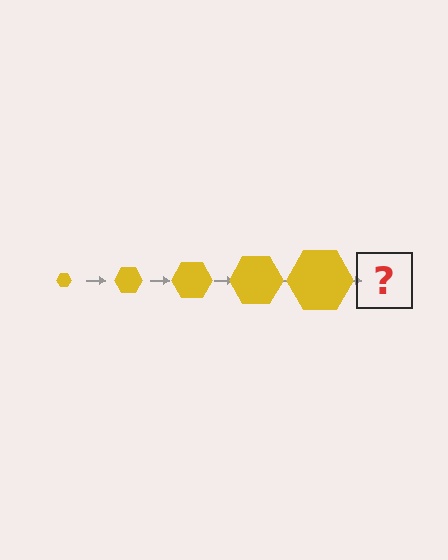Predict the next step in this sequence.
The next step is a yellow hexagon, larger than the previous one.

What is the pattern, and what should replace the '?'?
The pattern is that the hexagon gets progressively larger each step. The '?' should be a yellow hexagon, larger than the previous one.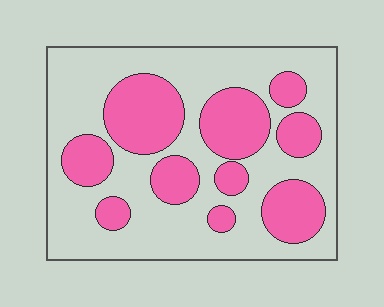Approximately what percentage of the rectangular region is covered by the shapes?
Approximately 35%.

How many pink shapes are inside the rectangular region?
10.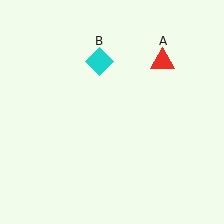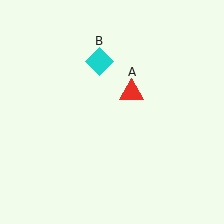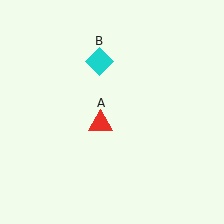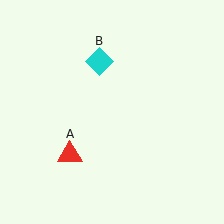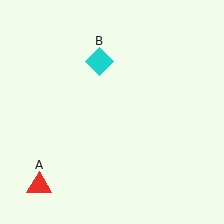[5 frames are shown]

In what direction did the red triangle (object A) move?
The red triangle (object A) moved down and to the left.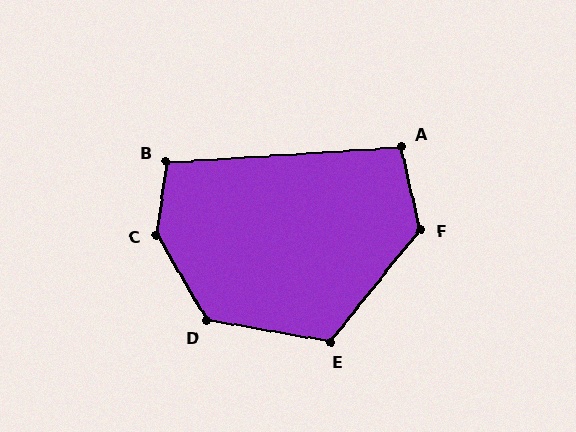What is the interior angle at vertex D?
Approximately 130 degrees (obtuse).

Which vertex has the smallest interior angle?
A, at approximately 99 degrees.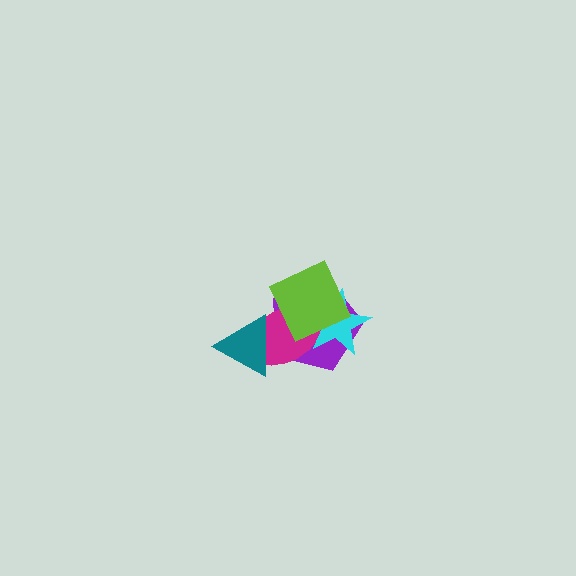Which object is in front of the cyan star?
The lime diamond is in front of the cyan star.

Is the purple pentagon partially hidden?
Yes, it is partially covered by another shape.